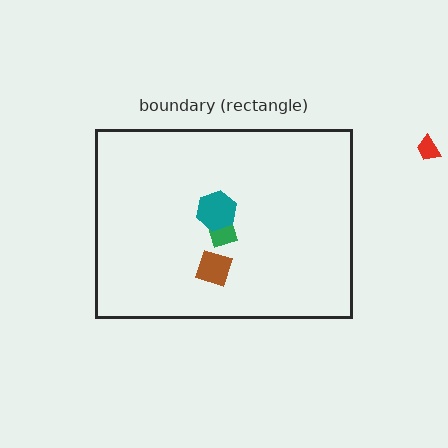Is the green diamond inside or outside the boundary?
Inside.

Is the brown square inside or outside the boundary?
Inside.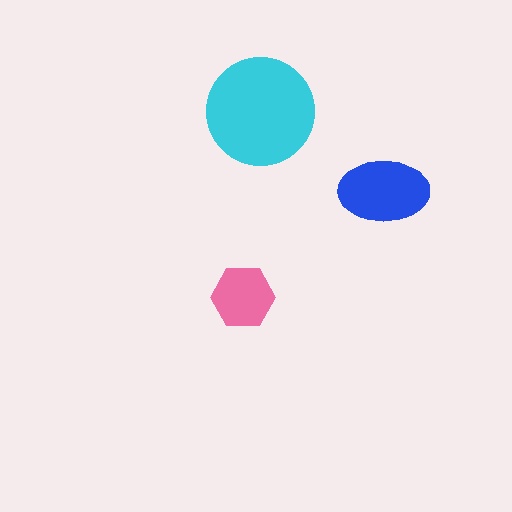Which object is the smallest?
The pink hexagon.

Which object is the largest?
The cyan circle.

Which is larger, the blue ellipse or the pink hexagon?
The blue ellipse.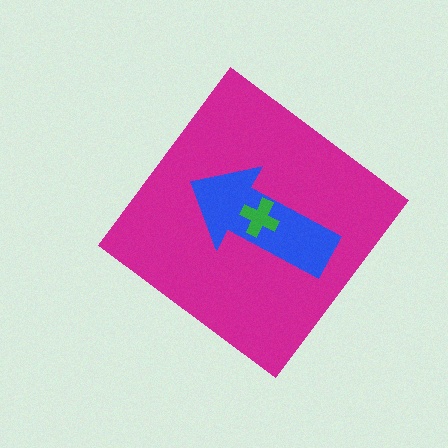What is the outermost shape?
The magenta diamond.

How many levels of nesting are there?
3.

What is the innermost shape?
The green cross.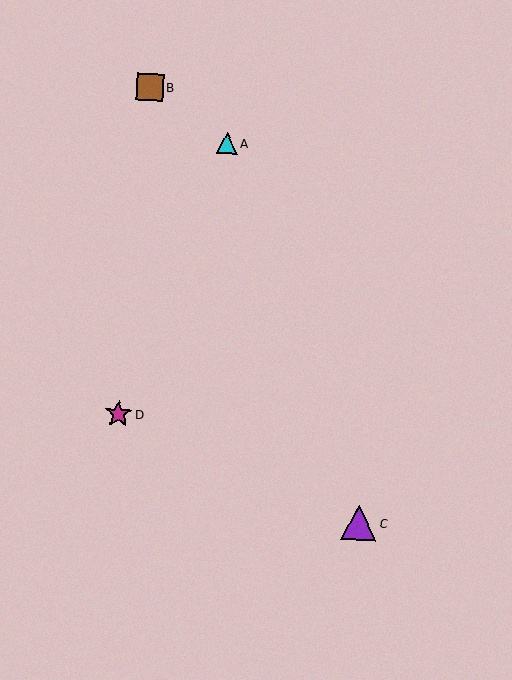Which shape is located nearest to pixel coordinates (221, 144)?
The cyan triangle (labeled A) at (227, 143) is nearest to that location.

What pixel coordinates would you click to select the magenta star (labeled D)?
Click at (118, 414) to select the magenta star D.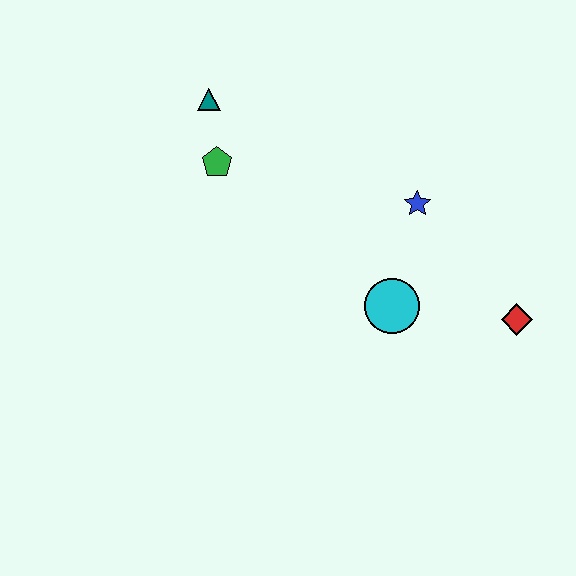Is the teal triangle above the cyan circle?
Yes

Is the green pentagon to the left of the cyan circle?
Yes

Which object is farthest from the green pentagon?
The red diamond is farthest from the green pentagon.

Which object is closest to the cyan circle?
The blue star is closest to the cyan circle.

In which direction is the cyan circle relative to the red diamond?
The cyan circle is to the left of the red diamond.